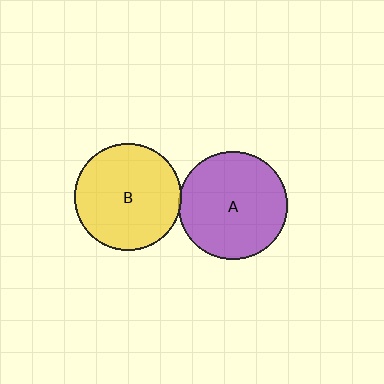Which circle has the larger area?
Circle A (purple).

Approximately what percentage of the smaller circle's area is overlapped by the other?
Approximately 5%.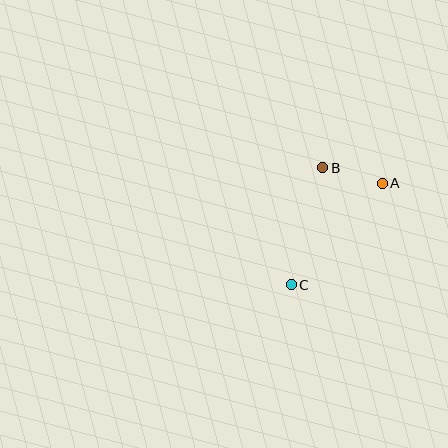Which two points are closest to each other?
Points A and B are closest to each other.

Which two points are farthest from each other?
Points A and C are farthest from each other.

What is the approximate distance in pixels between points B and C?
The distance between B and C is approximately 121 pixels.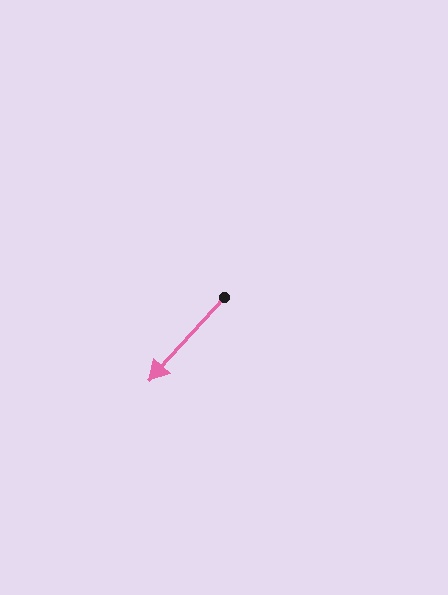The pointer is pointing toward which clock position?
Roughly 7 o'clock.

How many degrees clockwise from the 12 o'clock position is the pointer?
Approximately 222 degrees.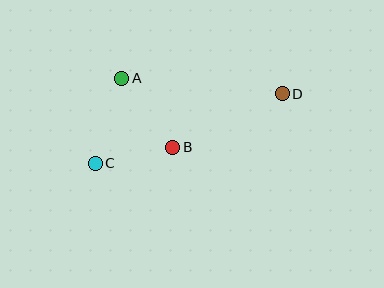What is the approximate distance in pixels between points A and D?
The distance between A and D is approximately 161 pixels.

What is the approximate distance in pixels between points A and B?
The distance between A and B is approximately 86 pixels.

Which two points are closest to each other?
Points B and C are closest to each other.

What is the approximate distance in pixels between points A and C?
The distance between A and C is approximately 89 pixels.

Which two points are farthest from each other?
Points C and D are farthest from each other.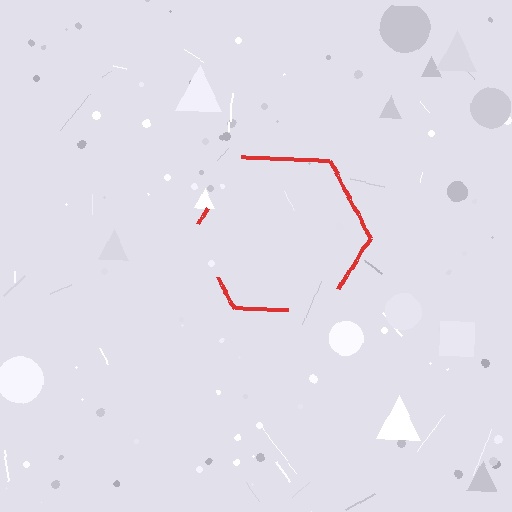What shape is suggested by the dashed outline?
The dashed outline suggests a hexagon.